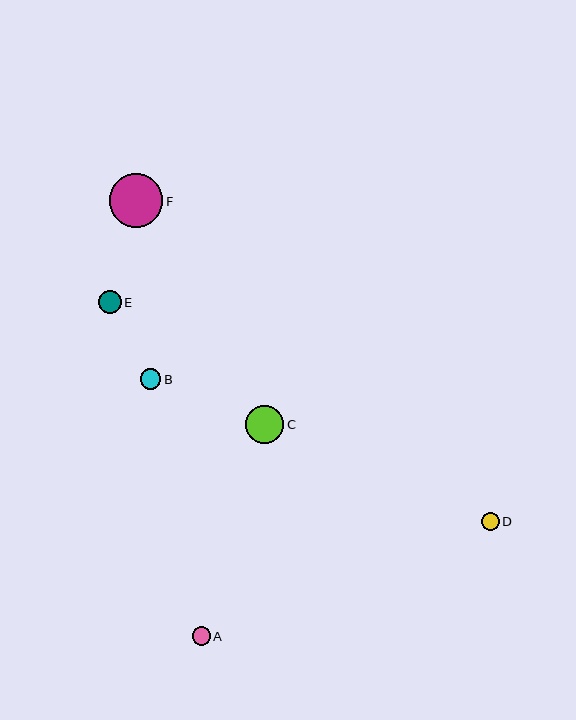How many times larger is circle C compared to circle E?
Circle C is approximately 1.7 times the size of circle E.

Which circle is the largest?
Circle F is the largest with a size of approximately 54 pixels.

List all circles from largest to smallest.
From largest to smallest: F, C, E, B, D, A.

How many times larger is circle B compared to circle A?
Circle B is approximately 1.1 times the size of circle A.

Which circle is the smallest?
Circle A is the smallest with a size of approximately 18 pixels.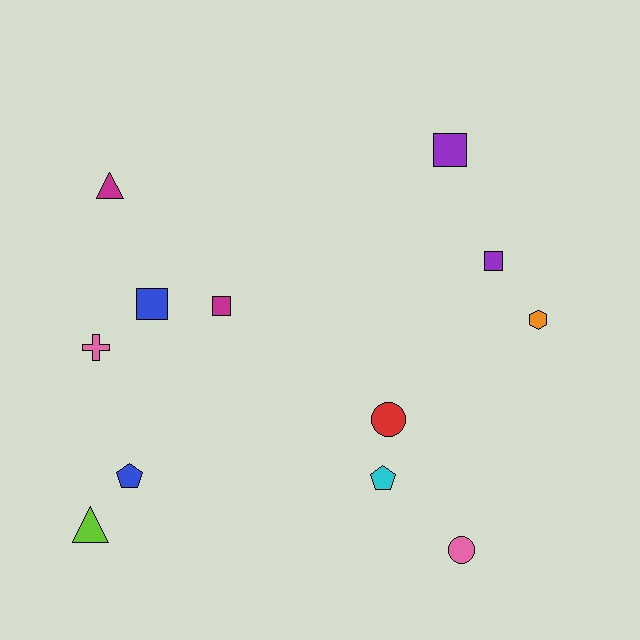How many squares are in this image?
There are 4 squares.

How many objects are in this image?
There are 12 objects.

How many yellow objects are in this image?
There are no yellow objects.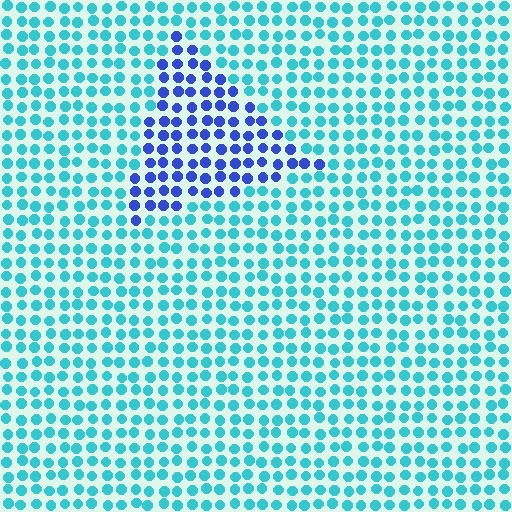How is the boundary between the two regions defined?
The boundary is defined purely by a slight shift in hue (about 49 degrees). Spacing, size, and orientation are identical on both sides.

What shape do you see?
I see a triangle.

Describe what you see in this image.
The image is filled with small cyan elements in a uniform arrangement. A triangle-shaped region is visible where the elements are tinted to a slightly different hue, forming a subtle color boundary.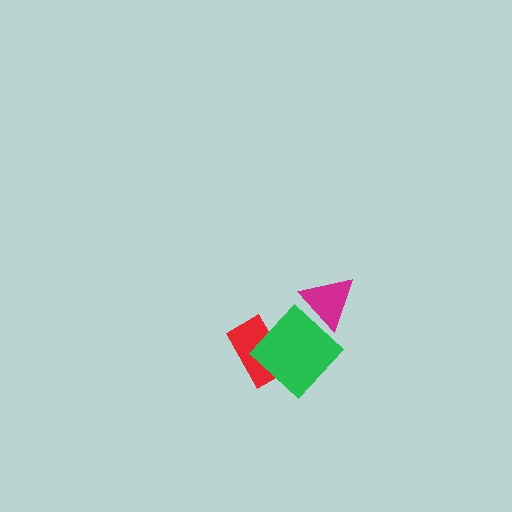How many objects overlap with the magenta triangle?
0 objects overlap with the magenta triangle.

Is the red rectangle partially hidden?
Yes, it is partially covered by another shape.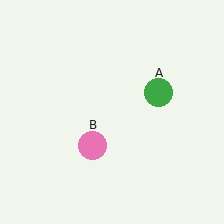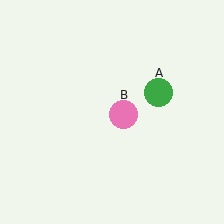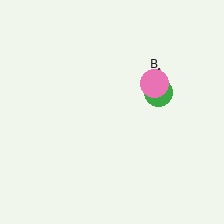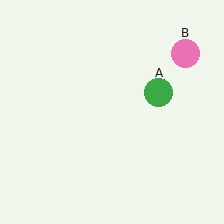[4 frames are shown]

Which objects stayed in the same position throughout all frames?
Green circle (object A) remained stationary.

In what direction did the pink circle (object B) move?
The pink circle (object B) moved up and to the right.